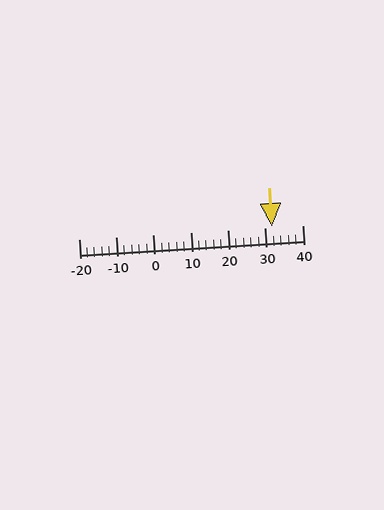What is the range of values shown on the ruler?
The ruler shows values from -20 to 40.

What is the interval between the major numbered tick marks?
The major tick marks are spaced 10 units apart.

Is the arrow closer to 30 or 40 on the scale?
The arrow is closer to 30.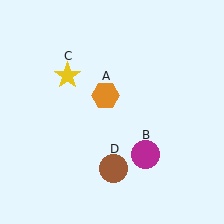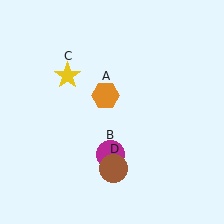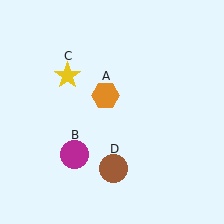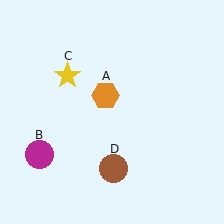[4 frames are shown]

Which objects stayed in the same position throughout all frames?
Orange hexagon (object A) and yellow star (object C) and brown circle (object D) remained stationary.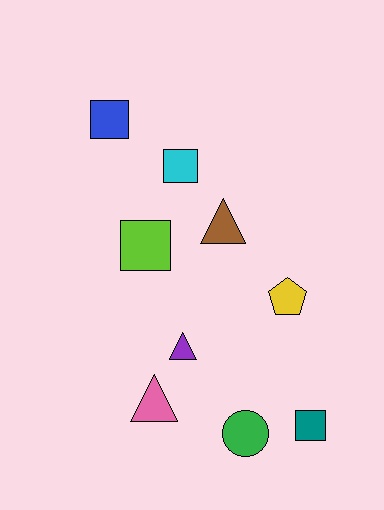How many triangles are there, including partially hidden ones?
There are 3 triangles.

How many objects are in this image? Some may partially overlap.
There are 9 objects.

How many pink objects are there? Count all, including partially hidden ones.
There is 1 pink object.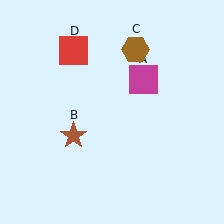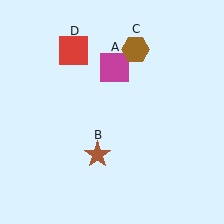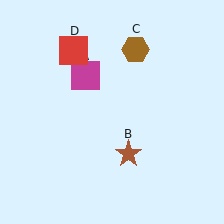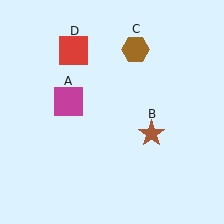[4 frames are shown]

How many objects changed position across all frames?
2 objects changed position: magenta square (object A), brown star (object B).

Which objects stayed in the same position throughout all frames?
Brown hexagon (object C) and red square (object D) remained stationary.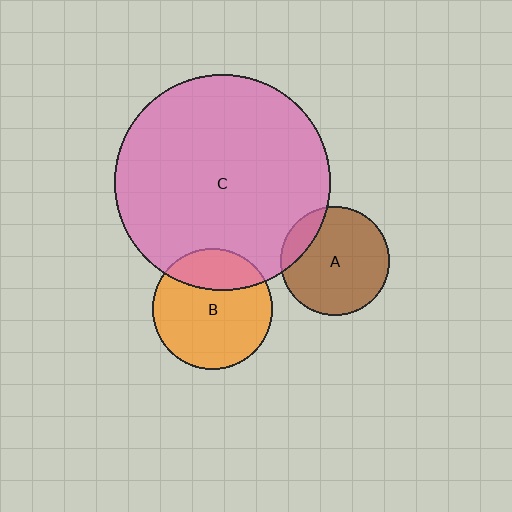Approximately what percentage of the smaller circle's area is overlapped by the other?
Approximately 25%.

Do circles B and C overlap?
Yes.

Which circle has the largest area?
Circle C (pink).